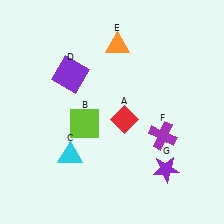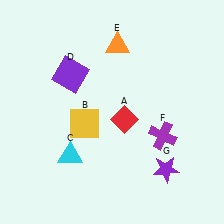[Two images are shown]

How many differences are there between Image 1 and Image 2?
There is 1 difference between the two images.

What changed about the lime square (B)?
In Image 1, B is lime. In Image 2, it changed to yellow.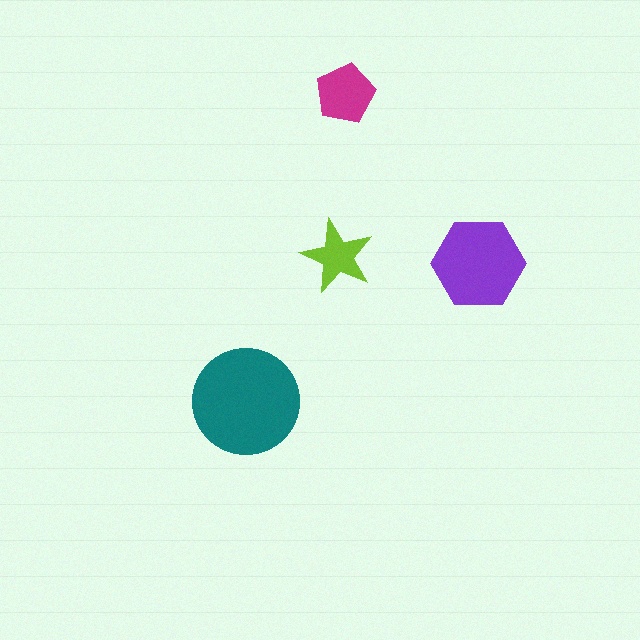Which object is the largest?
The teal circle.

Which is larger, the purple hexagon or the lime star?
The purple hexagon.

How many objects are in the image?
There are 4 objects in the image.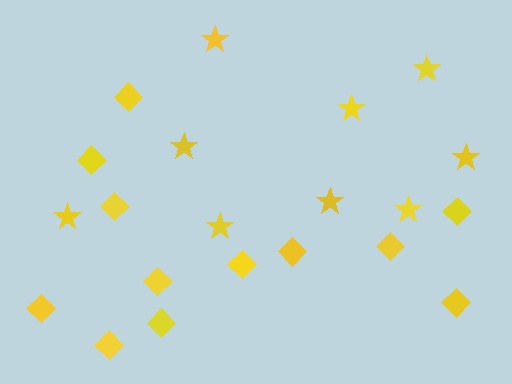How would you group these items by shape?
There are 2 groups: one group of stars (9) and one group of diamonds (12).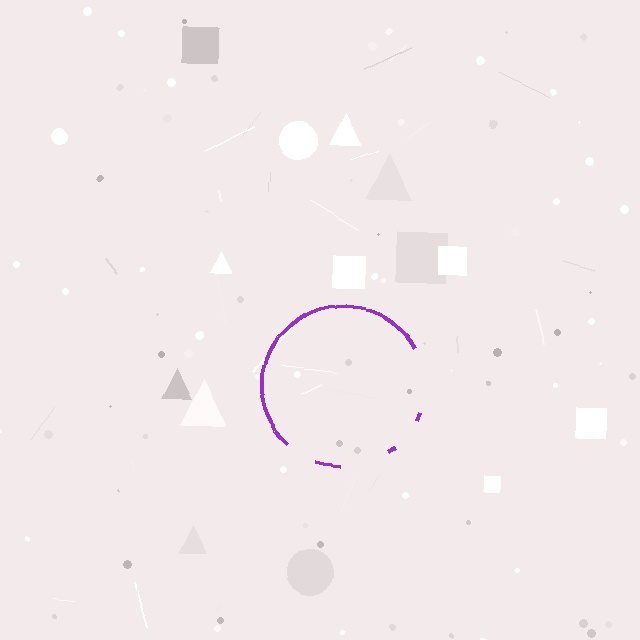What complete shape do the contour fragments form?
The contour fragments form a circle.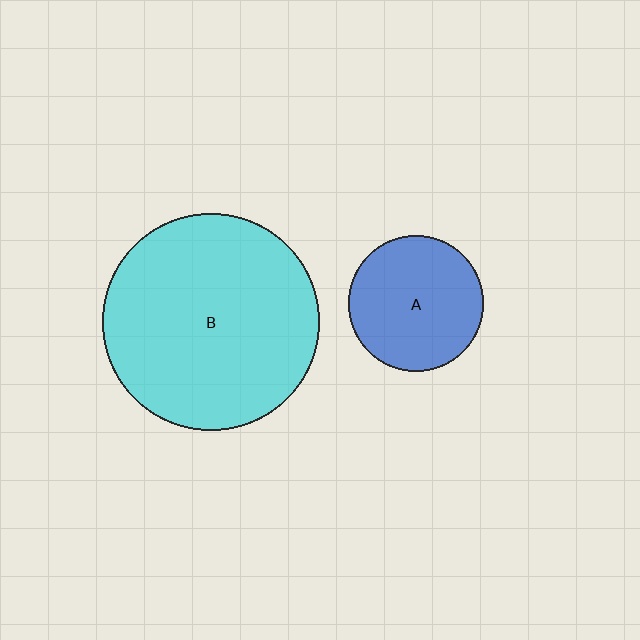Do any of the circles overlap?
No, none of the circles overlap.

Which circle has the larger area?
Circle B (cyan).